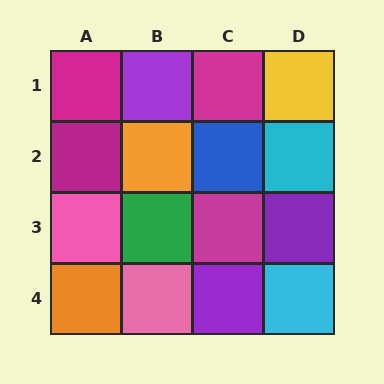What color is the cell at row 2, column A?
Magenta.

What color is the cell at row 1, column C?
Magenta.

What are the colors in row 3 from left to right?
Pink, green, magenta, purple.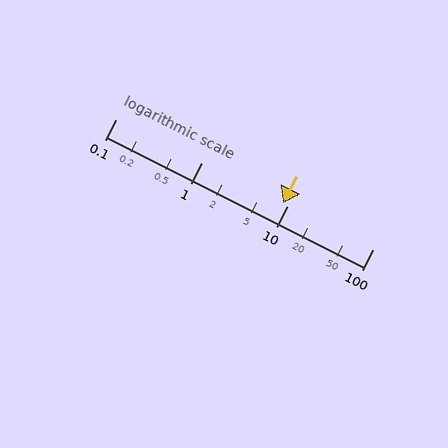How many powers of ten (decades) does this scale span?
The scale spans 3 decades, from 0.1 to 100.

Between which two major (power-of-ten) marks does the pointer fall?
The pointer is between 1 and 10.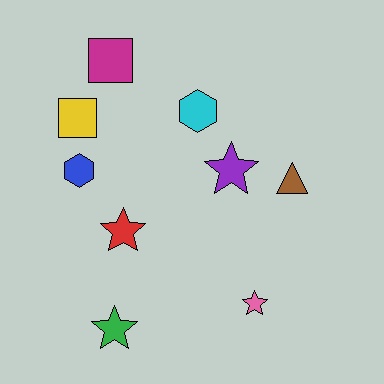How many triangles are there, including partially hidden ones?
There is 1 triangle.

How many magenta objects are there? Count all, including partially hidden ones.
There is 1 magenta object.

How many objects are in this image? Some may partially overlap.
There are 9 objects.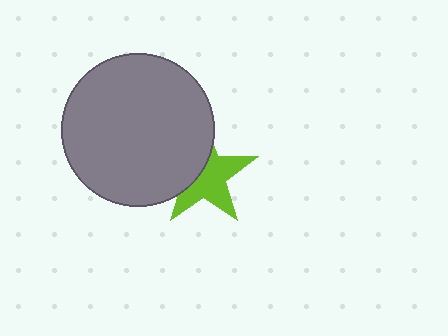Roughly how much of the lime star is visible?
About half of it is visible (roughly 59%).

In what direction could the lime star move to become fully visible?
The lime star could move right. That would shift it out from behind the gray circle entirely.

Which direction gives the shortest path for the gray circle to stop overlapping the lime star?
Moving left gives the shortest separation.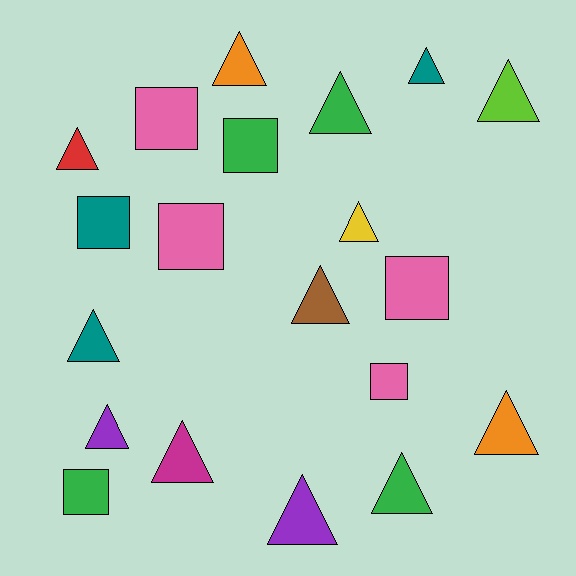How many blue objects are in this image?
There are no blue objects.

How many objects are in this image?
There are 20 objects.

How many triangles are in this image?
There are 13 triangles.